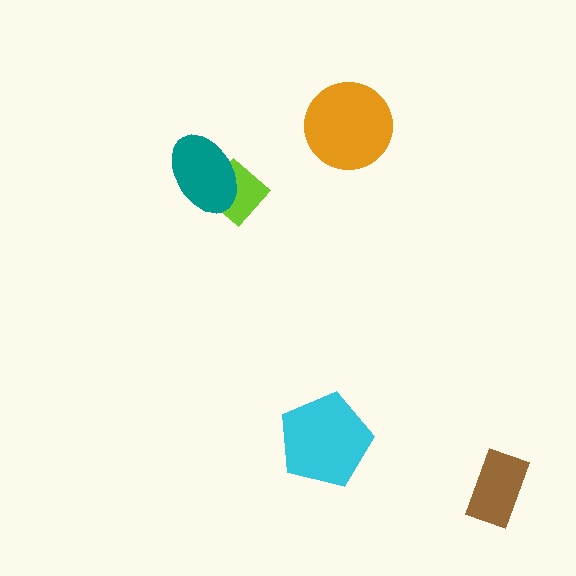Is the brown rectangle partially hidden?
No, no other shape covers it.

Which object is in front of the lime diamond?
The teal ellipse is in front of the lime diamond.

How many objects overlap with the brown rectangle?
0 objects overlap with the brown rectangle.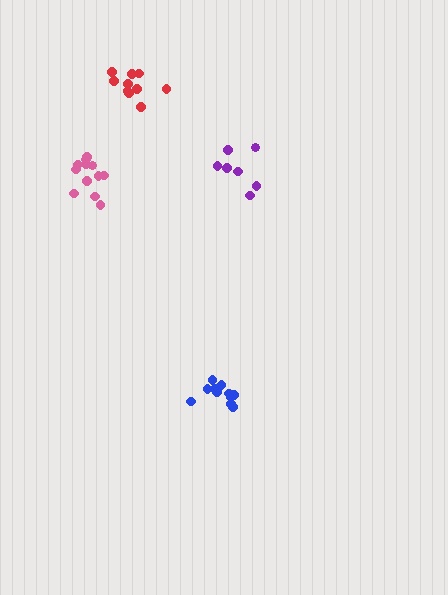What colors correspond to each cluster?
The clusters are colored: blue, pink, purple, red.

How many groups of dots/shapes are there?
There are 4 groups.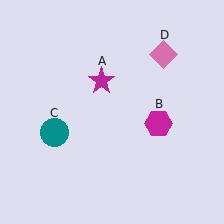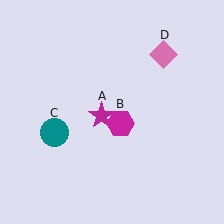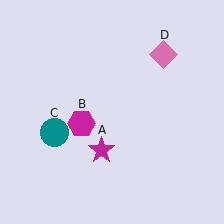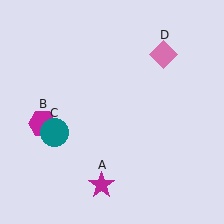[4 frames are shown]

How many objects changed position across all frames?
2 objects changed position: magenta star (object A), magenta hexagon (object B).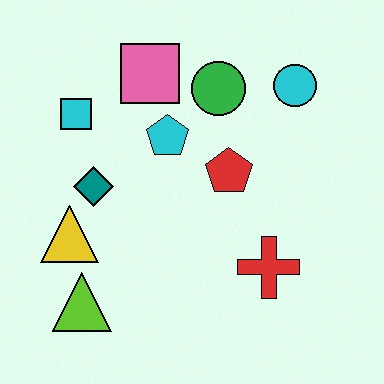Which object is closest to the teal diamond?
The yellow triangle is closest to the teal diamond.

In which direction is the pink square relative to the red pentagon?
The pink square is above the red pentagon.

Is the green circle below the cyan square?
No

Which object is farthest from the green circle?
The lime triangle is farthest from the green circle.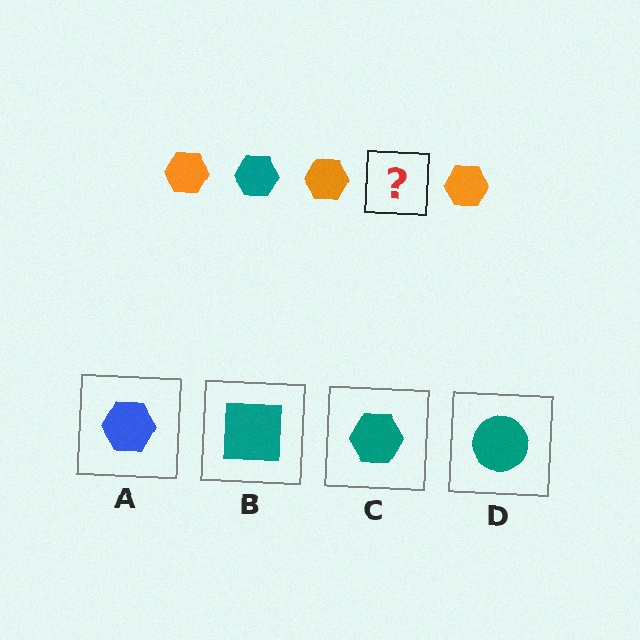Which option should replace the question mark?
Option C.